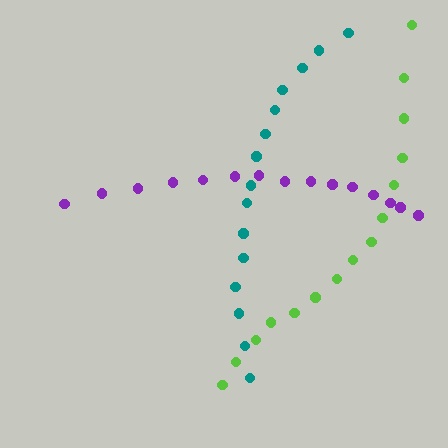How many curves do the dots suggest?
There are 3 distinct paths.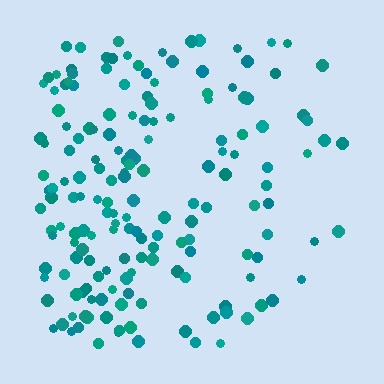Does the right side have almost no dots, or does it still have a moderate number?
Still a moderate number, just noticeably fewer than the left.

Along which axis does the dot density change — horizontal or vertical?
Horizontal.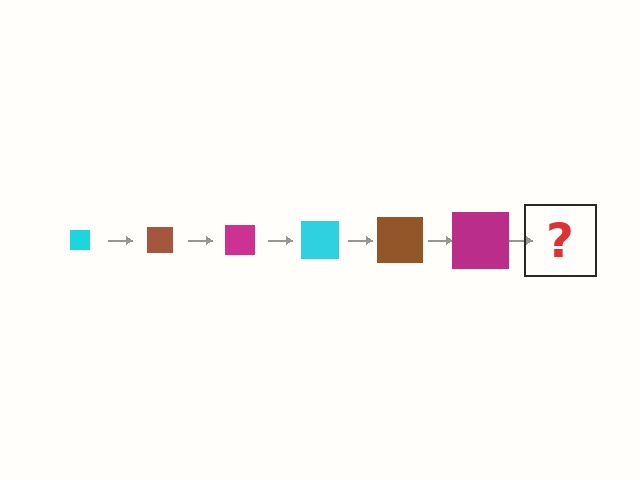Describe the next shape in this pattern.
It should be a cyan square, larger than the previous one.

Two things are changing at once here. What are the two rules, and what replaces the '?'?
The two rules are that the square grows larger each step and the color cycles through cyan, brown, and magenta. The '?' should be a cyan square, larger than the previous one.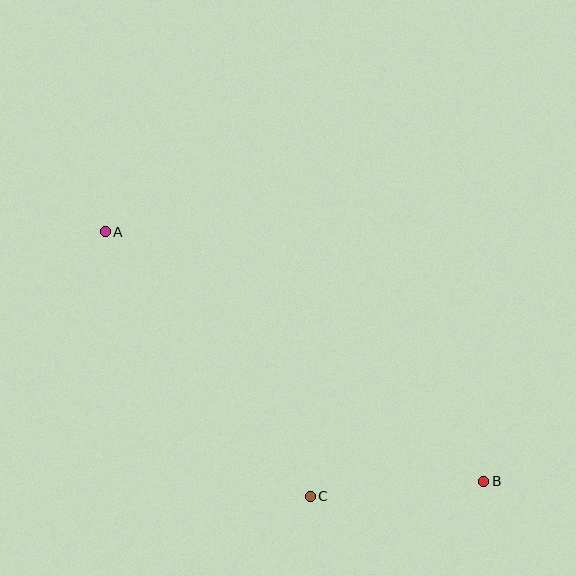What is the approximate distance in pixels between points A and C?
The distance between A and C is approximately 335 pixels.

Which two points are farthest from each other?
Points A and B are farthest from each other.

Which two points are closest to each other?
Points B and C are closest to each other.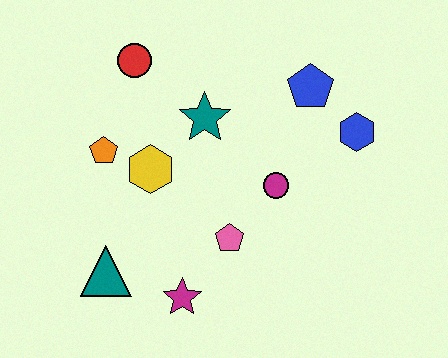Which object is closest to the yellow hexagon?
The orange pentagon is closest to the yellow hexagon.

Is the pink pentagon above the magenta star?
Yes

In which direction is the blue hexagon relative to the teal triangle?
The blue hexagon is to the right of the teal triangle.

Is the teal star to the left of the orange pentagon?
No